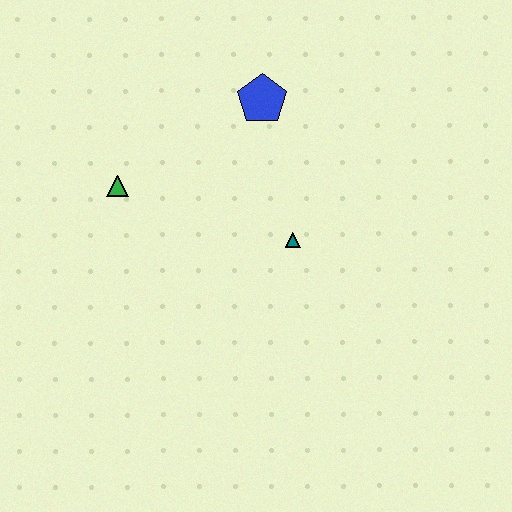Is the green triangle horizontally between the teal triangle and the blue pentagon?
No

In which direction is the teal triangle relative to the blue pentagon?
The teal triangle is below the blue pentagon.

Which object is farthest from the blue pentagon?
The green triangle is farthest from the blue pentagon.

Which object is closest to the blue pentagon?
The teal triangle is closest to the blue pentagon.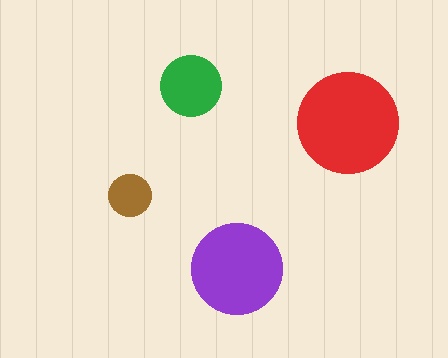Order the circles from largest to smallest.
the red one, the purple one, the green one, the brown one.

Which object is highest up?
The green circle is topmost.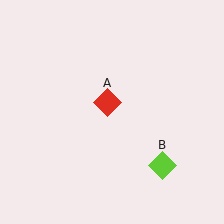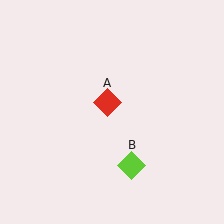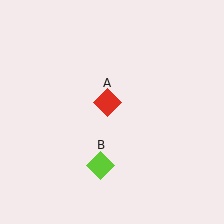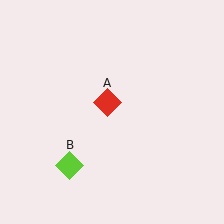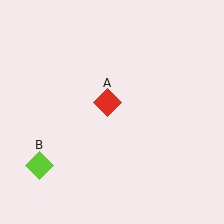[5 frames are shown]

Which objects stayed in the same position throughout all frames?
Red diamond (object A) remained stationary.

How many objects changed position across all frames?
1 object changed position: lime diamond (object B).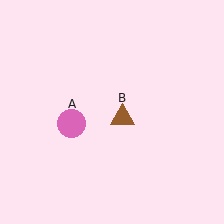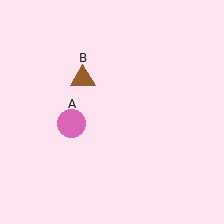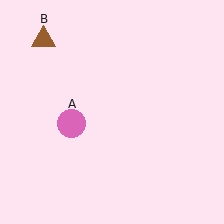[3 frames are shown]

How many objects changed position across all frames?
1 object changed position: brown triangle (object B).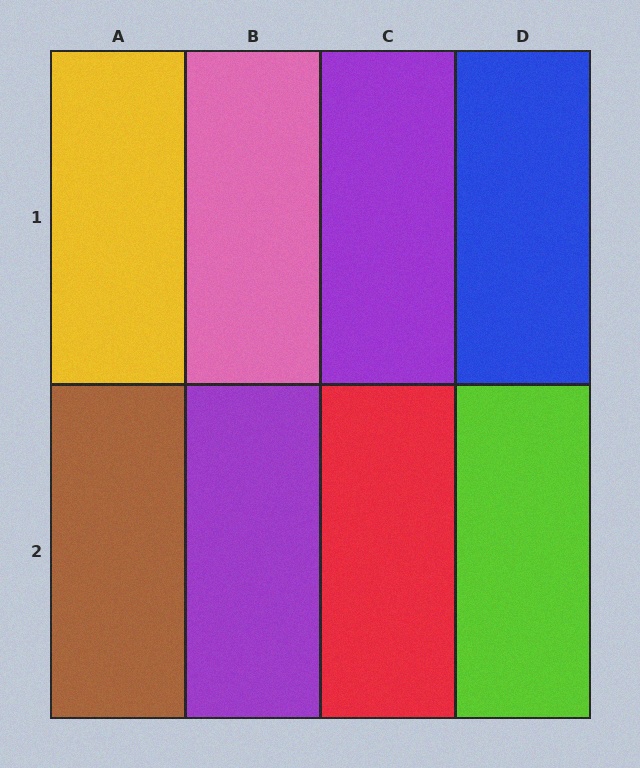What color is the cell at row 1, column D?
Blue.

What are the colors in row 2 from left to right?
Brown, purple, red, lime.